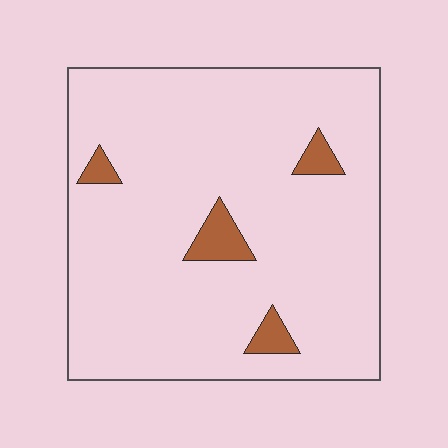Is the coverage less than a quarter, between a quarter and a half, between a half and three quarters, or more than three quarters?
Less than a quarter.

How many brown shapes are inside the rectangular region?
4.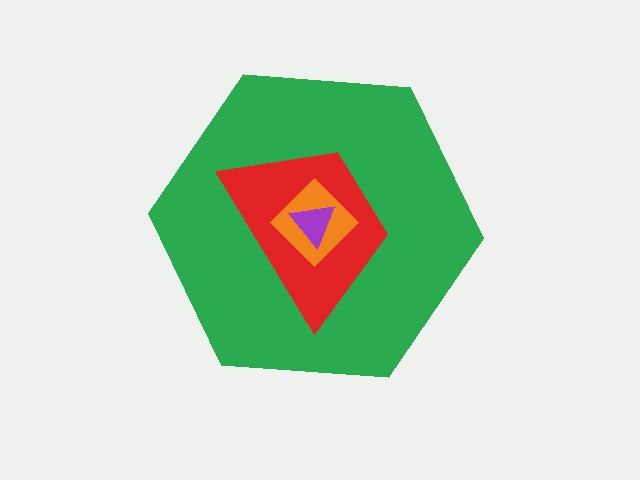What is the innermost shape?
The purple triangle.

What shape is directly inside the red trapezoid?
The orange diamond.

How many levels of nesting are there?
4.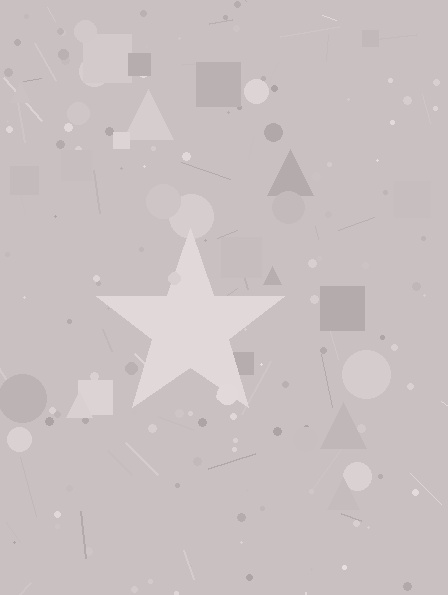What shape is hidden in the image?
A star is hidden in the image.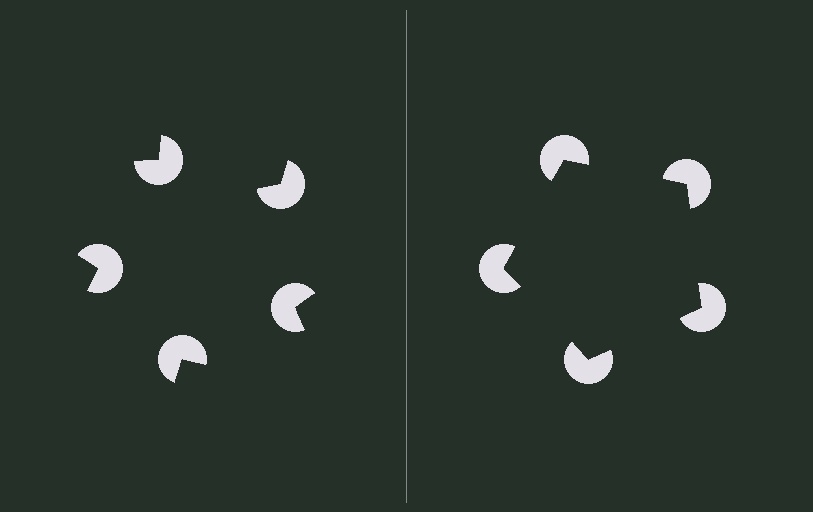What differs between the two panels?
The pac-man discs are positioned identically on both sides; only the wedge orientations differ. On the right they align to a pentagon; on the left they are misaligned.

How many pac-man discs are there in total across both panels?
10 — 5 on each side.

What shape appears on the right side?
An illusory pentagon.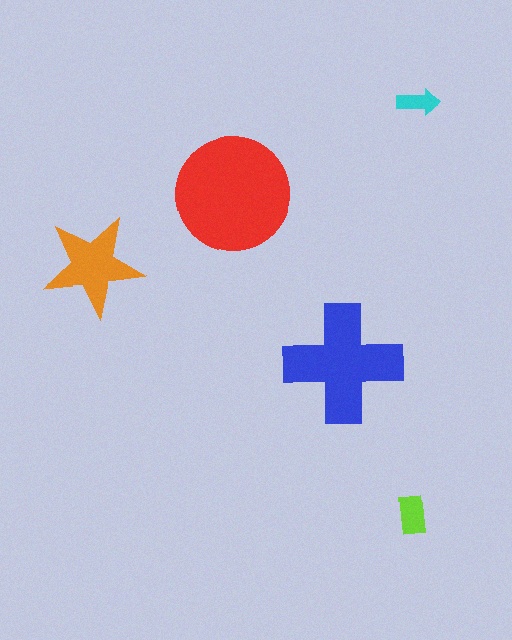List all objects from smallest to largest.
The cyan arrow, the lime rectangle, the orange star, the blue cross, the red circle.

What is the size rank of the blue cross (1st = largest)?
2nd.